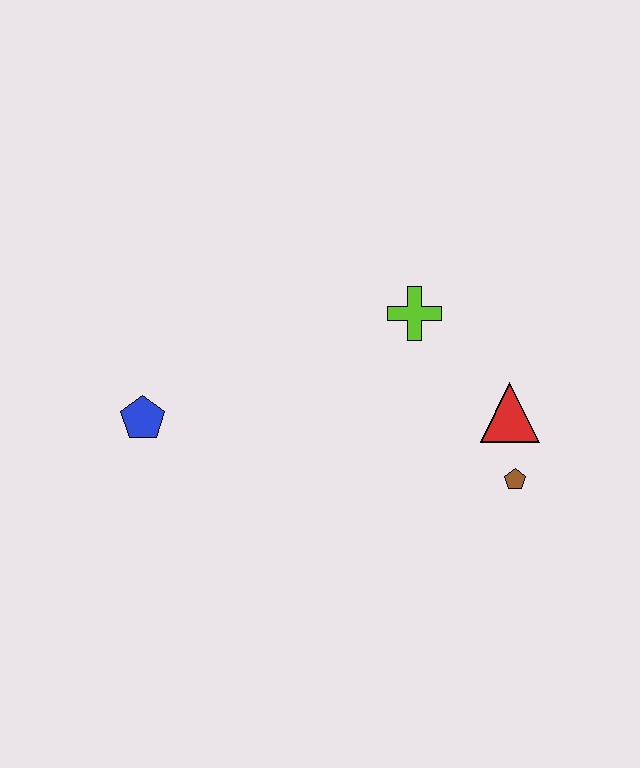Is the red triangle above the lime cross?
No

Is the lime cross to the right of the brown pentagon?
No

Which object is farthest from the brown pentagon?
The blue pentagon is farthest from the brown pentagon.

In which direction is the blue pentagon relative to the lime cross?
The blue pentagon is to the left of the lime cross.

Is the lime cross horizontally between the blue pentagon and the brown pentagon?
Yes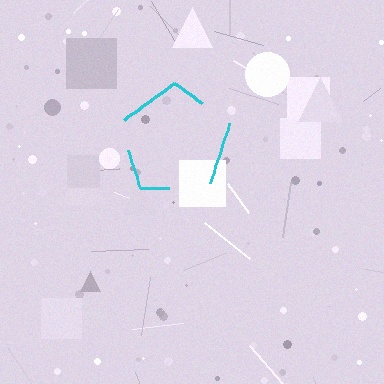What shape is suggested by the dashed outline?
The dashed outline suggests a pentagon.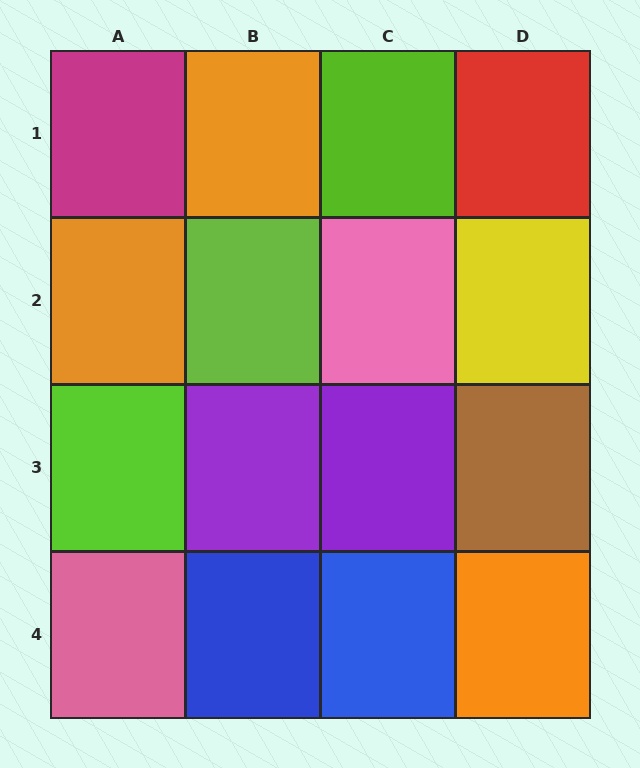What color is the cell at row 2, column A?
Orange.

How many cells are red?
1 cell is red.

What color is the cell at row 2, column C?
Pink.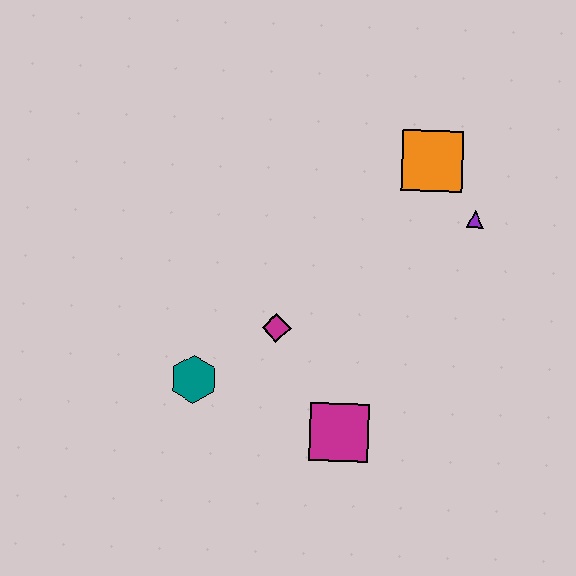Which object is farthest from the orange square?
The teal hexagon is farthest from the orange square.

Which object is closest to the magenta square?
The magenta diamond is closest to the magenta square.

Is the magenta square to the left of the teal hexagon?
No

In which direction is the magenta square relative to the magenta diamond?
The magenta square is below the magenta diamond.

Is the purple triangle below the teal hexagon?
No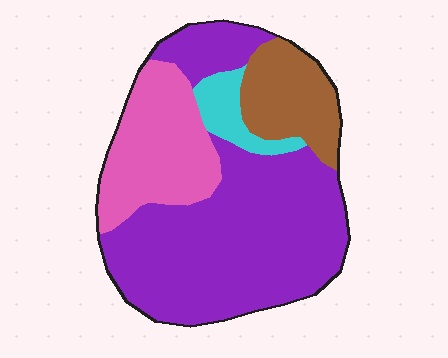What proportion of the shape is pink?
Pink covers around 20% of the shape.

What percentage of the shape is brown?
Brown covers around 15% of the shape.